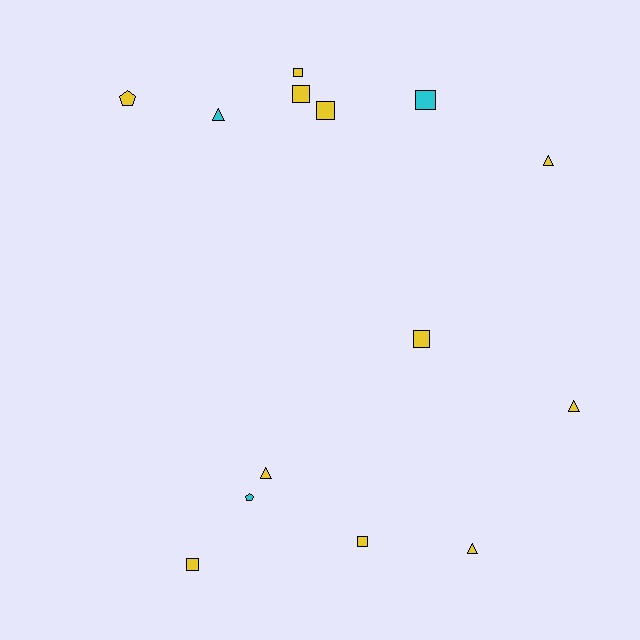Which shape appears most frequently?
Square, with 7 objects.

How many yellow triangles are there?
There are 4 yellow triangles.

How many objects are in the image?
There are 14 objects.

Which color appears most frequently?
Yellow, with 11 objects.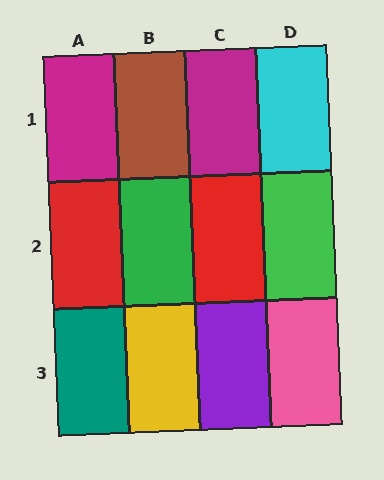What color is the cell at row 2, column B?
Green.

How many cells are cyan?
1 cell is cyan.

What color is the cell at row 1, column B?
Brown.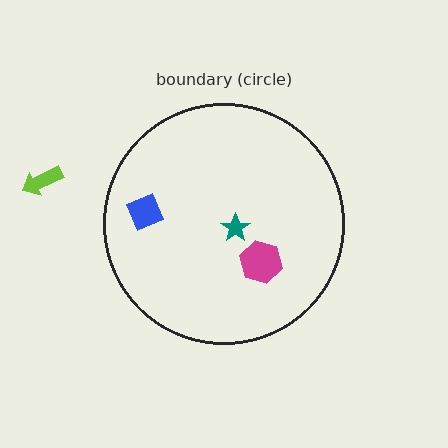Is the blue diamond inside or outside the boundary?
Inside.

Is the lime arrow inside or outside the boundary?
Outside.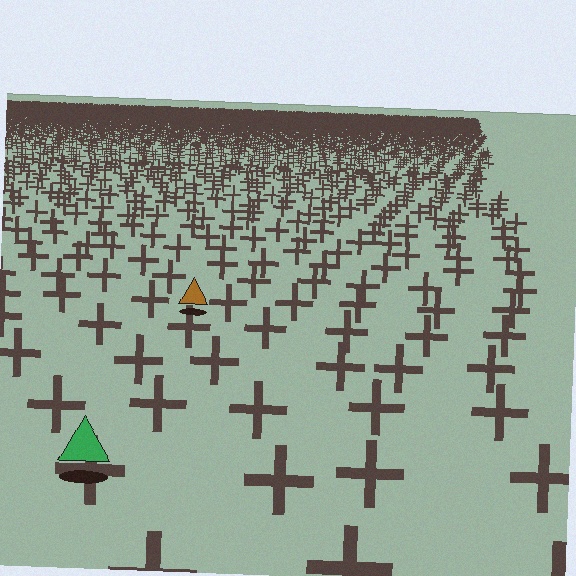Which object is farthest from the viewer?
The brown triangle is farthest from the viewer. It appears smaller and the ground texture around it is denser.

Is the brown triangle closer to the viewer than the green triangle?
No. The green triangle is closer — you can tell from the texture gradient: the ground texture is coarser near it.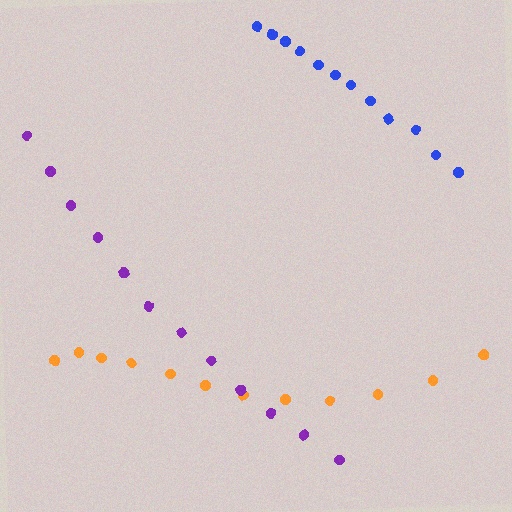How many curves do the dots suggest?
There are 3 distinct paths.